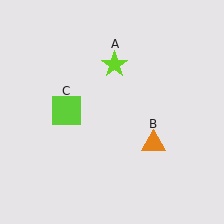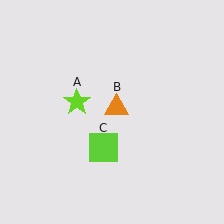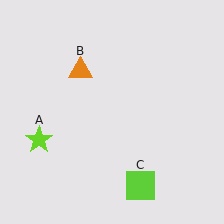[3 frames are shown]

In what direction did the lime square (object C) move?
The lime square (object C) moved down and to the right.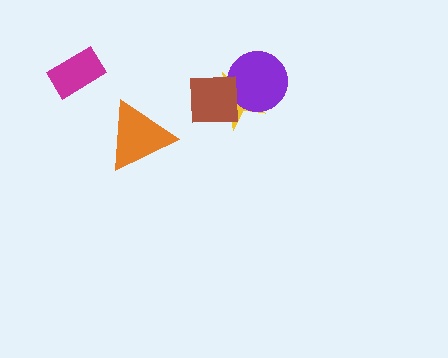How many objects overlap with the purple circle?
2 objects overlap with the purple circle.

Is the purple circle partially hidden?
Yes, it is partially covered by another shape.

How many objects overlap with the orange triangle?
0 objects overlap with the orange triangle.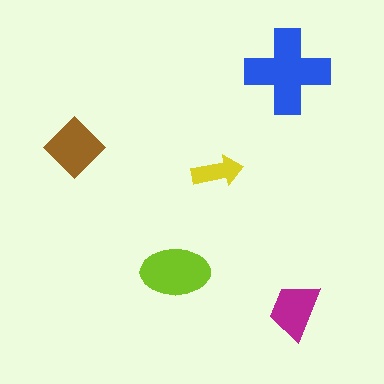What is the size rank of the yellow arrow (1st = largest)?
5th.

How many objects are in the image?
There are 5 objects in the image.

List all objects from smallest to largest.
The yellow arrow, the magenta trapezoid, the brown diamond, the lime ellipse, the blue cross.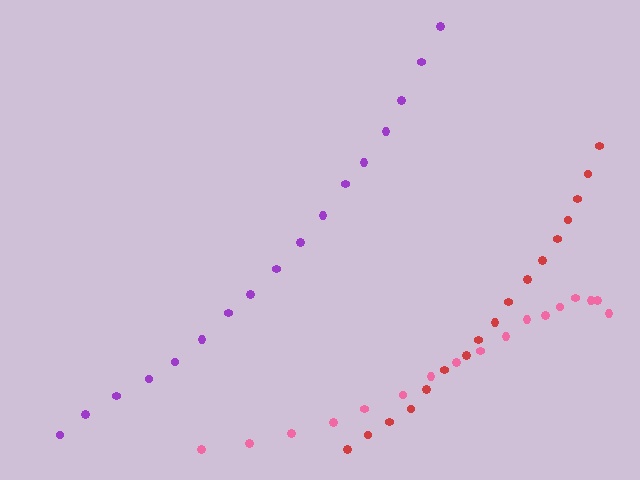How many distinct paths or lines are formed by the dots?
There are 3 distinct paths.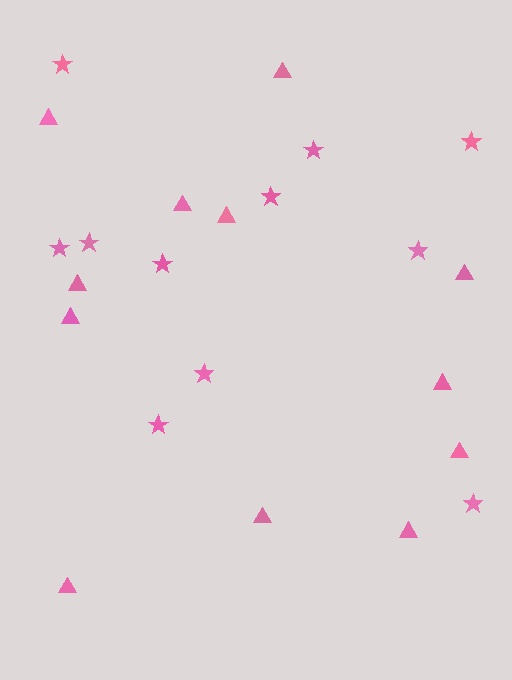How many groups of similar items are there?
There are 2 groups: one group of stars (11) and one group of triangles (12).